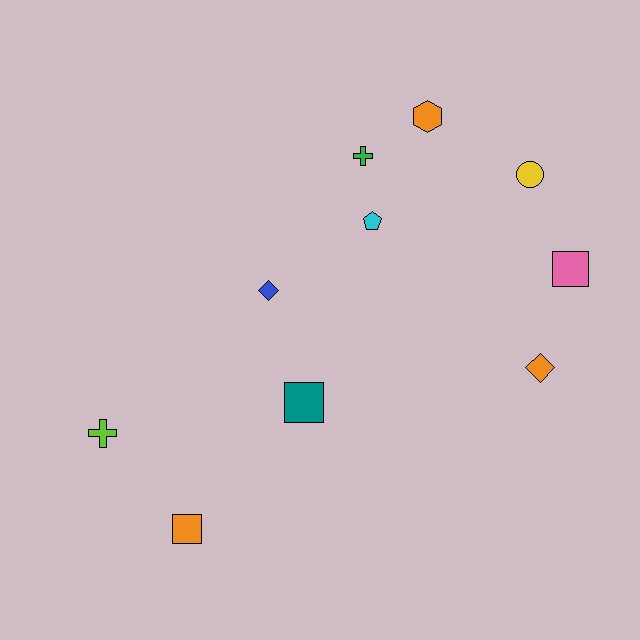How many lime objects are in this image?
There is 1 lime object.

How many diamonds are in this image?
There are 2 diamonds.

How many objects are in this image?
There are 10 objects.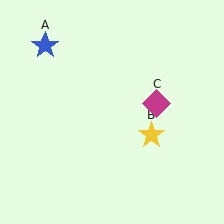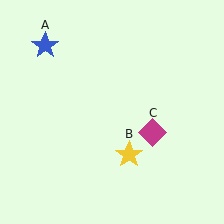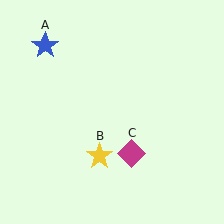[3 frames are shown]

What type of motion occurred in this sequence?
The yellow star (object B), magenta diamond (object C) rotated clockwise around the center of the scene.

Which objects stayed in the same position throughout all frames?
Blue star (object A) remained stationary.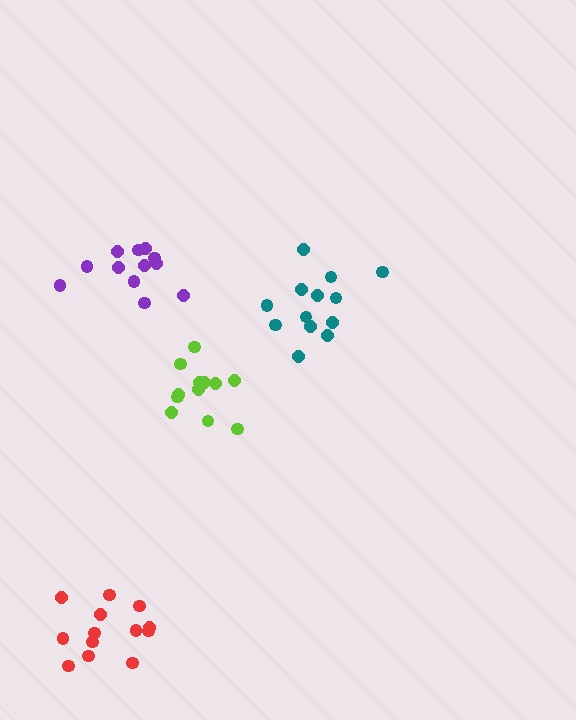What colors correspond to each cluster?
The clusters are colored: teal, purple, lime, red.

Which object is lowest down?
The red cluster is bottommost.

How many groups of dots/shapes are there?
There are 4 groups.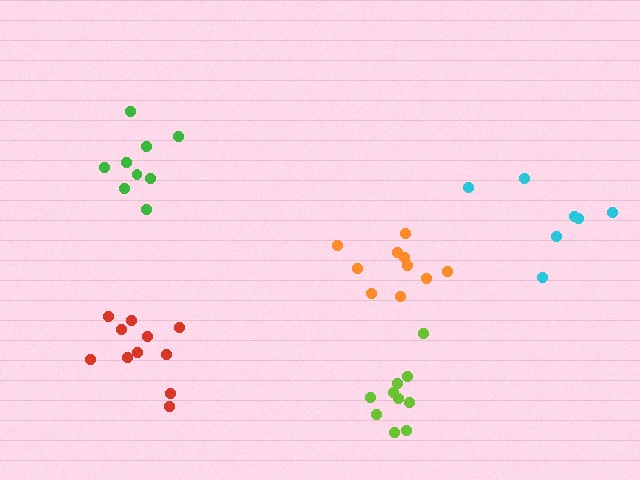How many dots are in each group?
Group 1: 9 dots, Group 2: 10 dots, Group 3: 11 dots, Group 4: 10 dots, Group 5: 7 dots (47 total).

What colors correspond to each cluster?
The clusters are colored: green, orange, red, lime, cyan.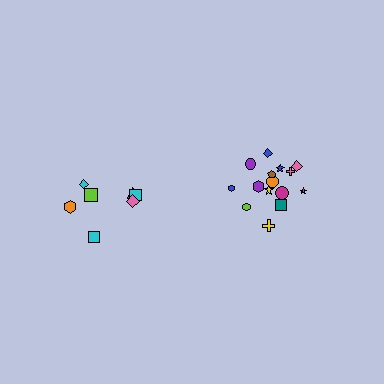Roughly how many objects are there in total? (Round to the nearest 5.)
Roughly 20 objects in total.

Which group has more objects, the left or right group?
The right group.